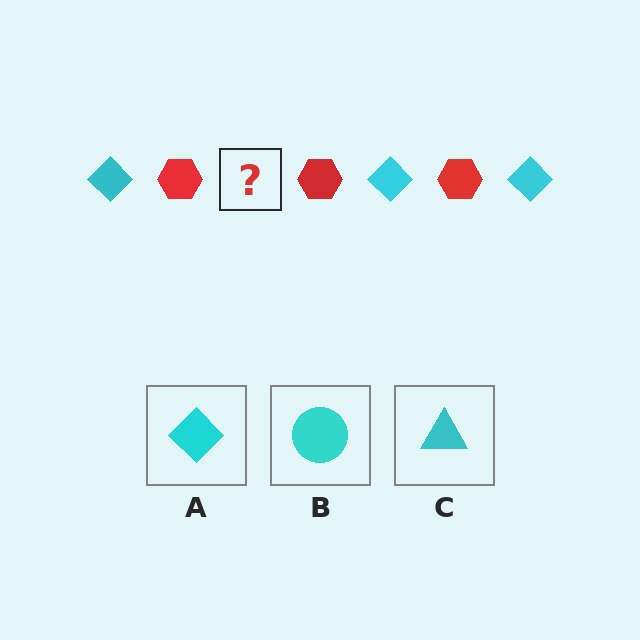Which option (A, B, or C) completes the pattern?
A.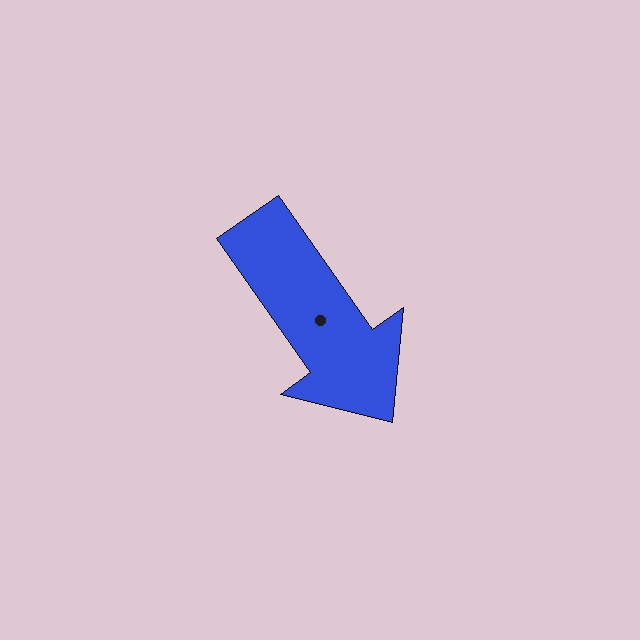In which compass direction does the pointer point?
Southeast.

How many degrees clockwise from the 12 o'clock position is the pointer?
Approximately 145 degrees.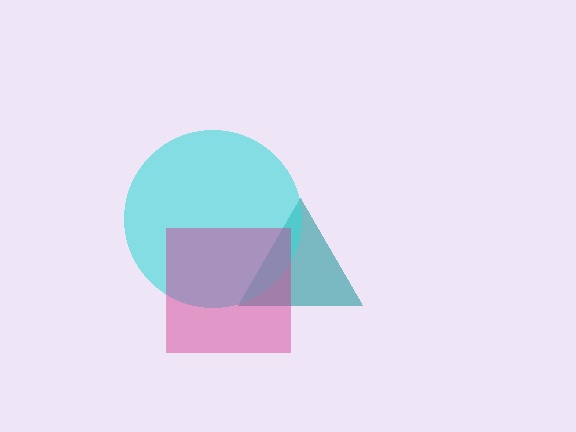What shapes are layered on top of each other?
The layered shapes are: a teal triangle, a cyan circle, a magenta square.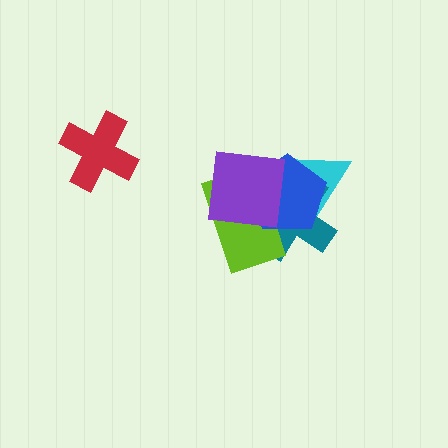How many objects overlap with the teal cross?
4 objects overlap with the teal cross.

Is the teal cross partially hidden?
Yes, it is partially covered by another shape.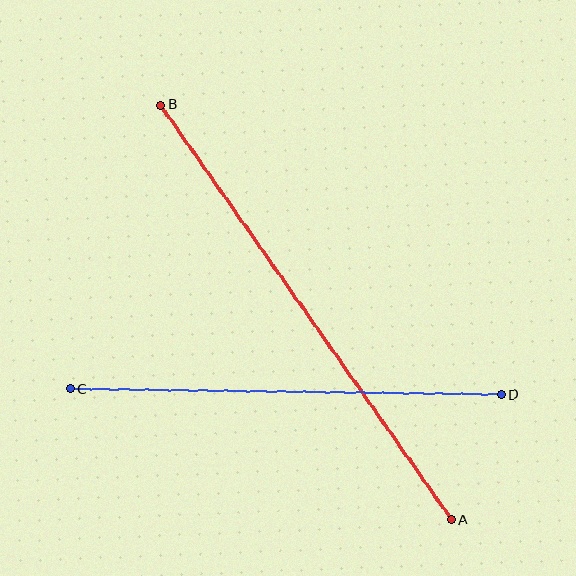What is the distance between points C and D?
The distance is approximately 432 pixels.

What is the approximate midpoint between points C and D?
The midpoint is at approximately (286, 392) pixels.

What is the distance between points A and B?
The distance is approximately 506 pixels.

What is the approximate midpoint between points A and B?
The midpoint is at approximately (306, 312) pixels.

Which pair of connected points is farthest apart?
Points A and B are farthest apart.